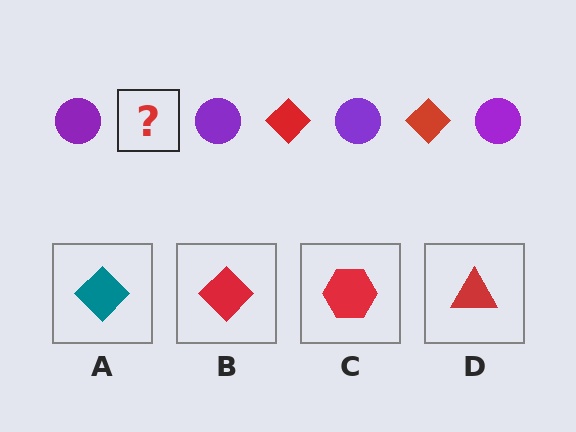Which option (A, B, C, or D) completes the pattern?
B.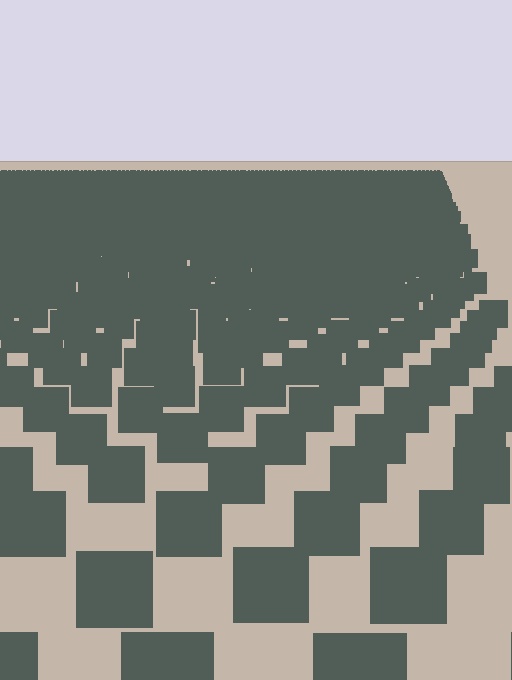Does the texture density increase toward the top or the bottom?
Density increases toward the top.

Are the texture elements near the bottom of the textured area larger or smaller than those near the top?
Larger. Near the bottom, elements are closer to the viewer and appear at a bigger on-screen size.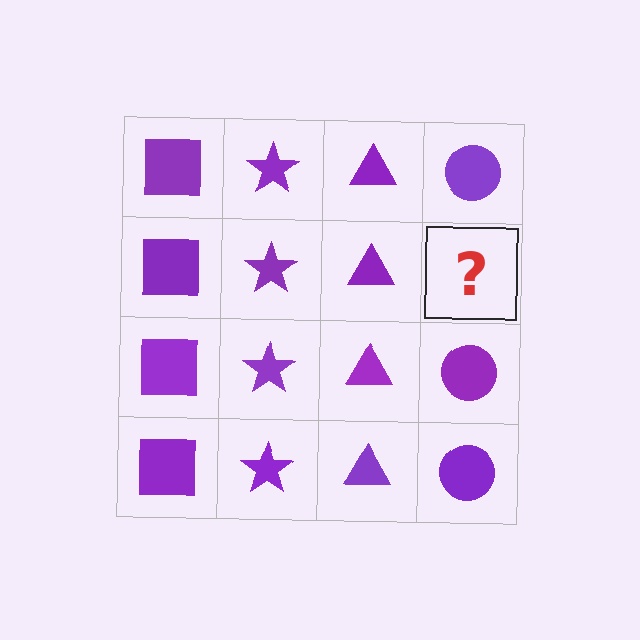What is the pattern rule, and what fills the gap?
The rule is that each column has a consistent shape. The gap should be filled with a purple circle.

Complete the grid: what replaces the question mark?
The question mark should be replaced with a purple circle.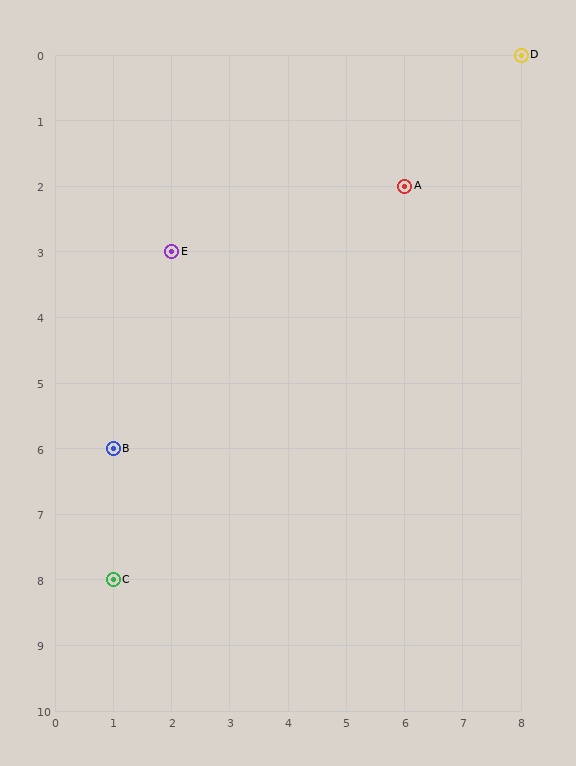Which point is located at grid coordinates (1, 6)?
Point B is at (1, 6).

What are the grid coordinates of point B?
Point B is at grid coordinates (1, 6).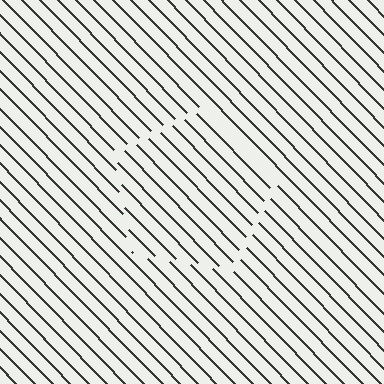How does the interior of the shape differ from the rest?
The interior of the shape contains the same grating, shifted by half a period — the contour is defined by the phase discontinuity where line-ends from the inner and outer gratings abut.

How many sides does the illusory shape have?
5 sides — the line-ends trace a pentagon.